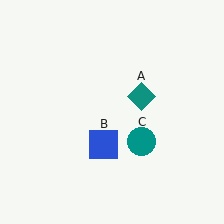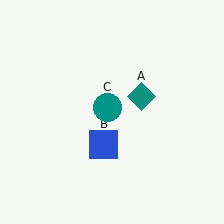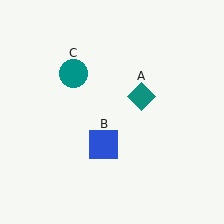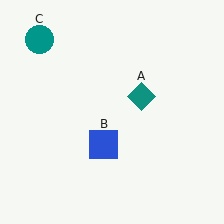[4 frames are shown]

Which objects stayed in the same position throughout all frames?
Teal diamond (object A) and blue square (object B) remained stationary.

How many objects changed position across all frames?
1 object changed position: teal circle (object C).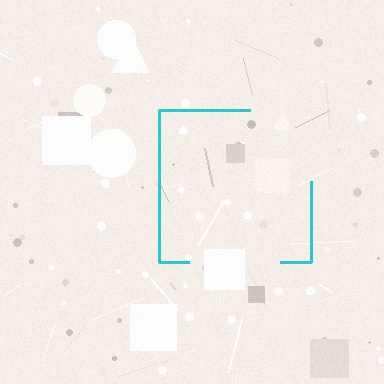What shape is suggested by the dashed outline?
The dashed outline suggests a square.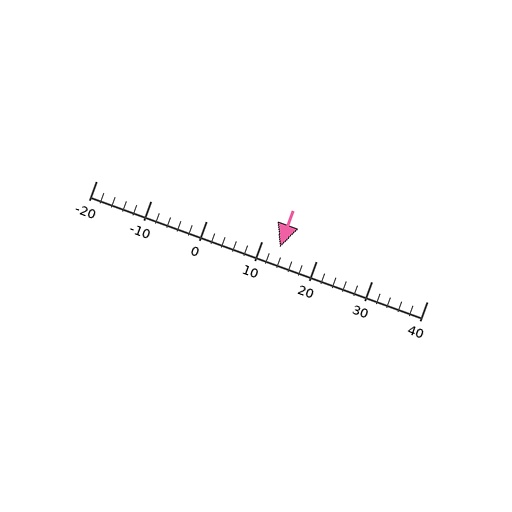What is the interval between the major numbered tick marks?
The major tick marks are spaced 10 units apart.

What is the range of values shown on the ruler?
The ruler shows values from -20 to 40.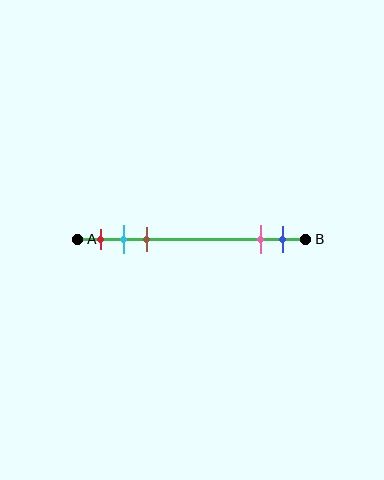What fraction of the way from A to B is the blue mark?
The blue mark is approximately 90% (0.9) of the way from A to B.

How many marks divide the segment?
There are 5 marks dividing the segment.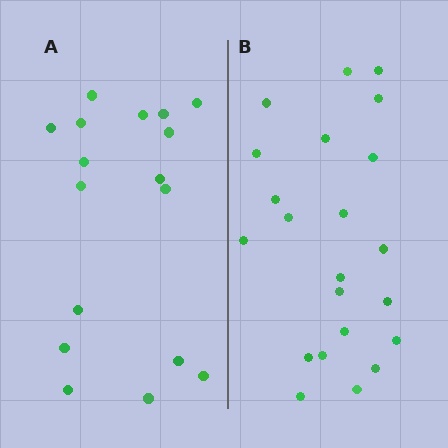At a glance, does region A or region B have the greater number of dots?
Region B (the right region) has more dots.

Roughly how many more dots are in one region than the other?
Region B has about 5 more dots than region A.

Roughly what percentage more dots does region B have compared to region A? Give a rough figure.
About 30% more.